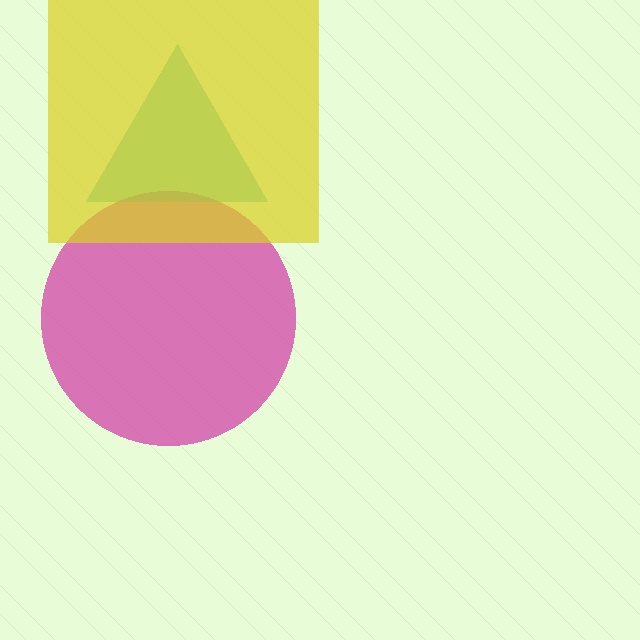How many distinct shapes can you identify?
There are 3 distinct shapes: a magenta circle, a teal triangle, a yellow square.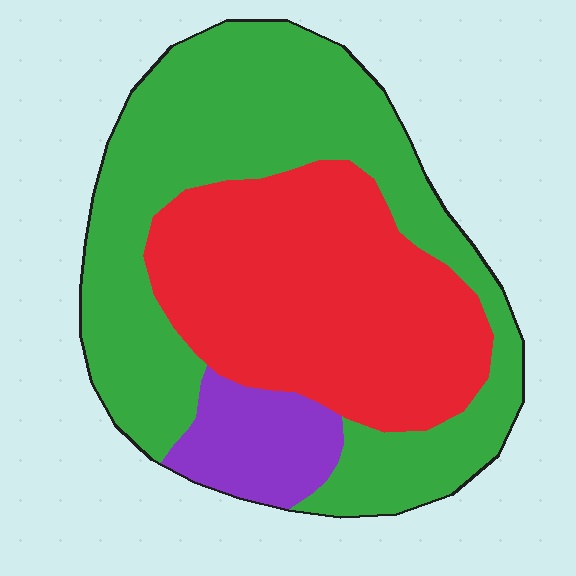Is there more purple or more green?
Green.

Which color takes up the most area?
Green, at roughly 50%.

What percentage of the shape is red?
Red takes up about two fifths (2/5) of the shape.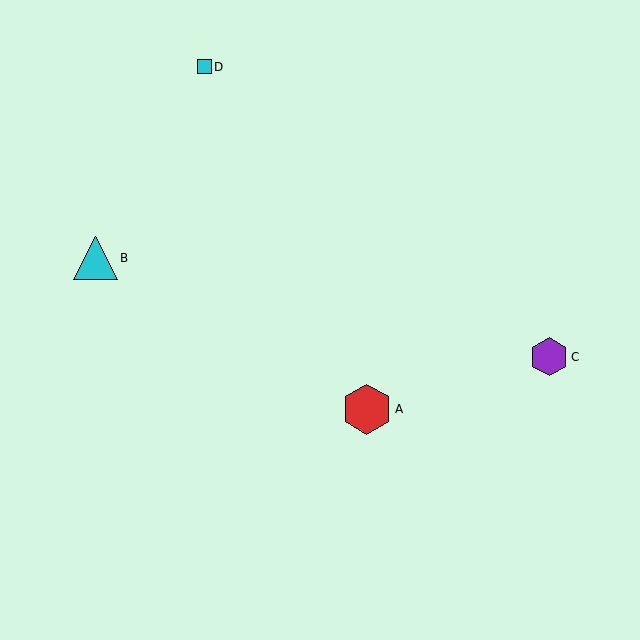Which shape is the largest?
The red hexagon (labeled A) is the largest.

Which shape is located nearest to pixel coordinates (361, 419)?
The red hexagon (labeled A) at (367, 409) is nearest to that location.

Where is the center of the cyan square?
The center of the cyan square is at (204, 67).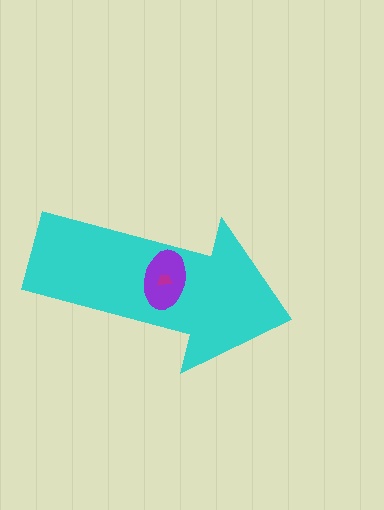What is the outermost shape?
The cyan arrow.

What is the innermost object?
The magenta trapezoid.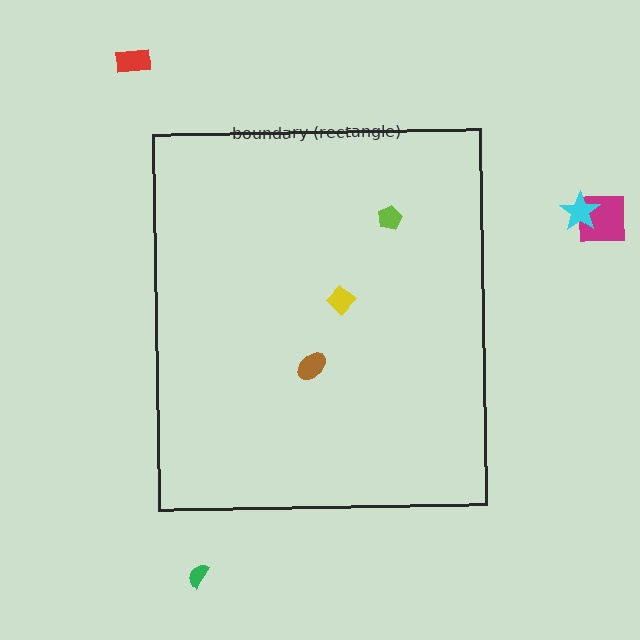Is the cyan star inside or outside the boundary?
Outside.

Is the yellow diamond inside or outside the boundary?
Inside.